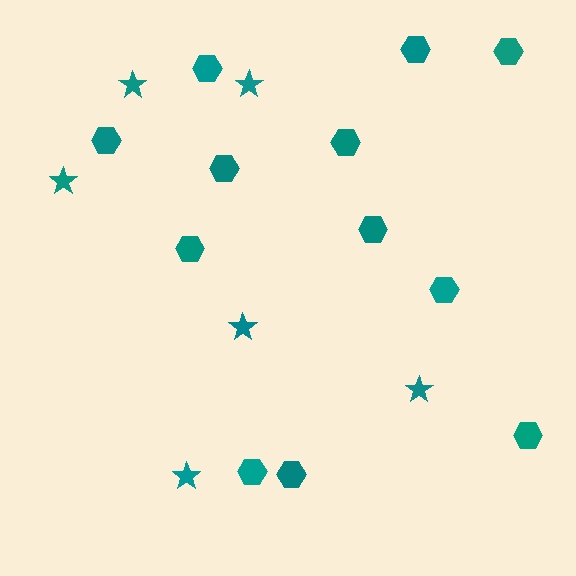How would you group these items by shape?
There are 2 groups: one group of hexagons (12) and one group of stars (6).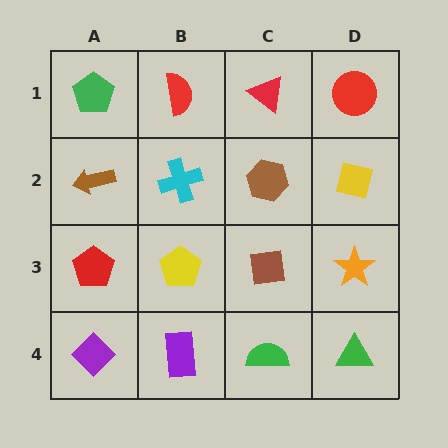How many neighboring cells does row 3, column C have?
4.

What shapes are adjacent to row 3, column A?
A brown arrow (row 2, column A), a purple diamond (row 4, column A), a yellow pentagon (row 3, column B).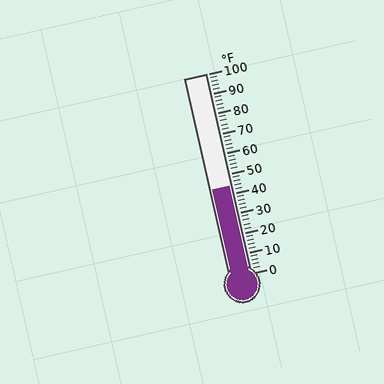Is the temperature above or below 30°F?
The temperature is above 30°F.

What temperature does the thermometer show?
The thermometer shows approximately 44°F.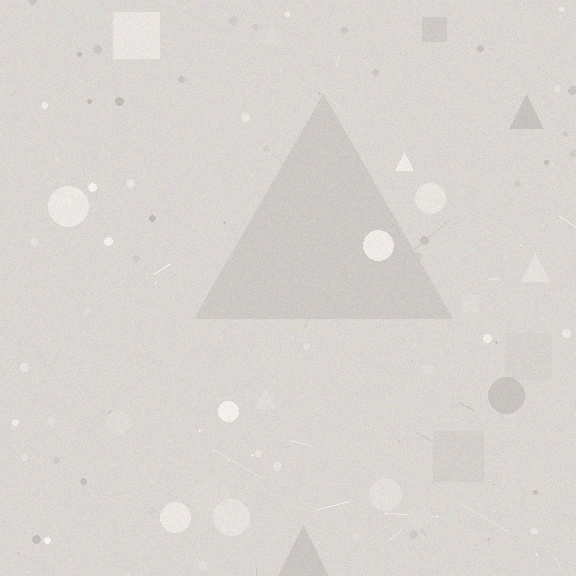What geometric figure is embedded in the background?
A triangle is embedded in the background.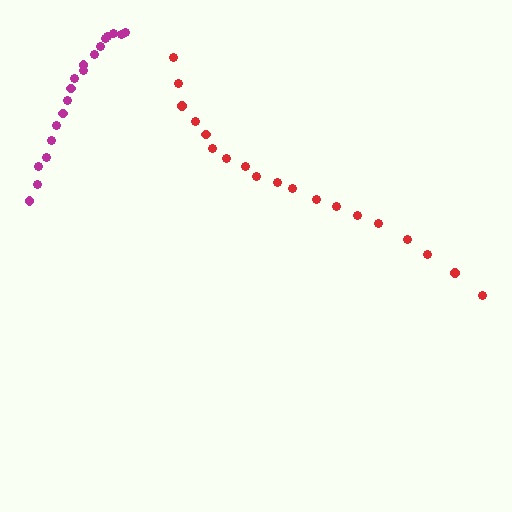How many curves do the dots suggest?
There are 2 distinct paths.